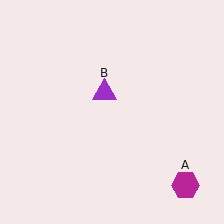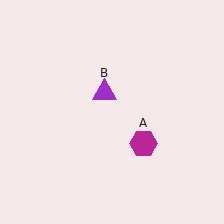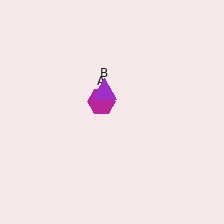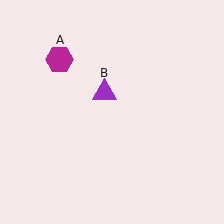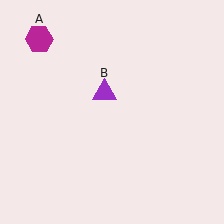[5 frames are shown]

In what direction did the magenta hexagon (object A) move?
The magenta hexagon (object A) moved up and to the left.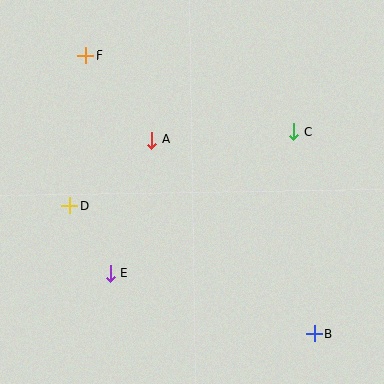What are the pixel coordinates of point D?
Point D is at (70, 206).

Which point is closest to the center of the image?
Point A at (152, 140) is closest to the center.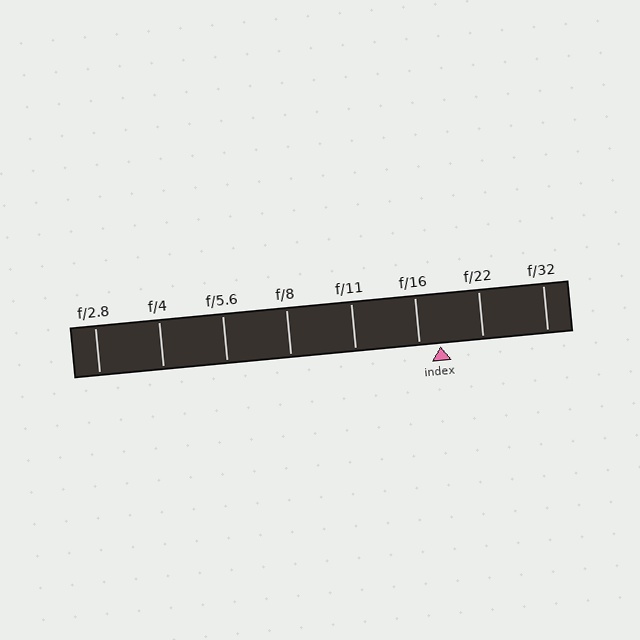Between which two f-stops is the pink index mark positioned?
The index mark is between f/16 and f/22.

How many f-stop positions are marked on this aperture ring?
There are 8 f-stop positions marked.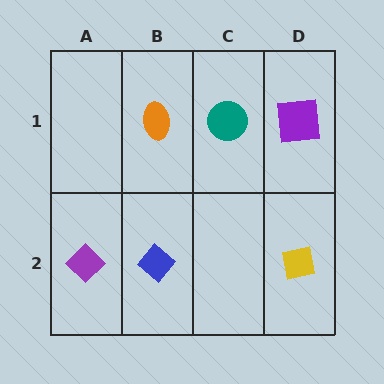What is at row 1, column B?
An orange ellipse.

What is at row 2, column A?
A purple diamond.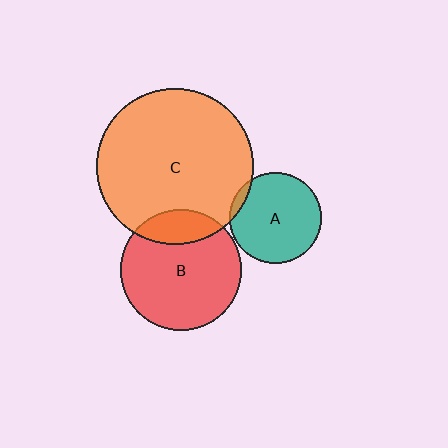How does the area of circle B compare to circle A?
Approximately 1.7 times.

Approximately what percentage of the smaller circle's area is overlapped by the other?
Approximately 5%.